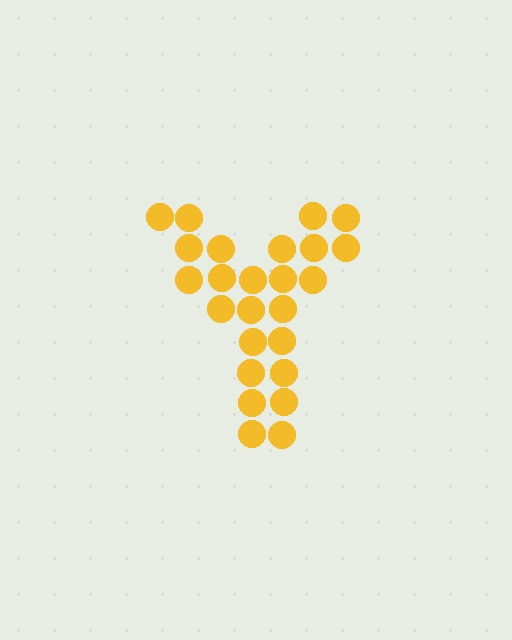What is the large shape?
The large shape is the letter Y.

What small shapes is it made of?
It is made of small circles.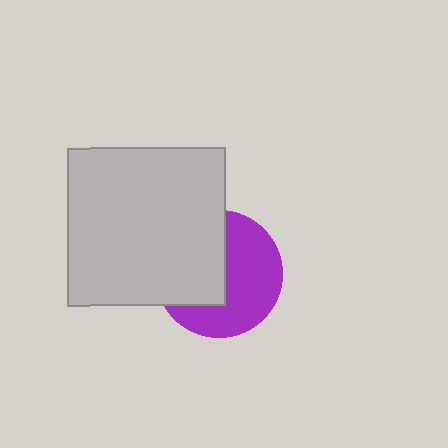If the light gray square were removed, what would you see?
You would see the complete purple circle.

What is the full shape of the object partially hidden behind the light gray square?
The partially hidden object is a purple circle.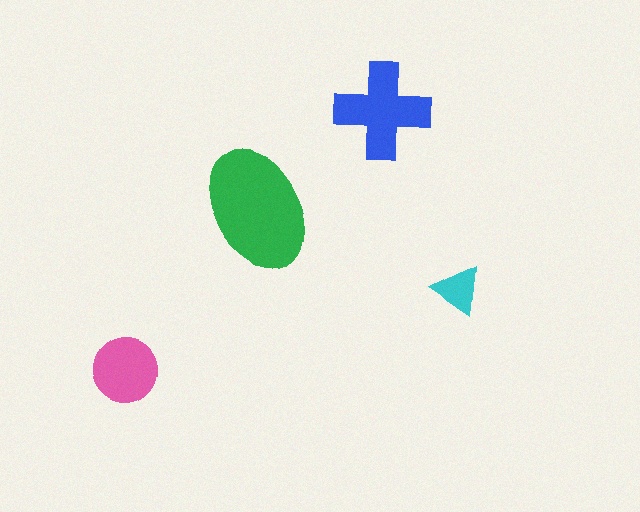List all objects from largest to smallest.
The green ellipse, the blue cross, the pink circle, the cyan triangle.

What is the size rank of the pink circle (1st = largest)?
3rd.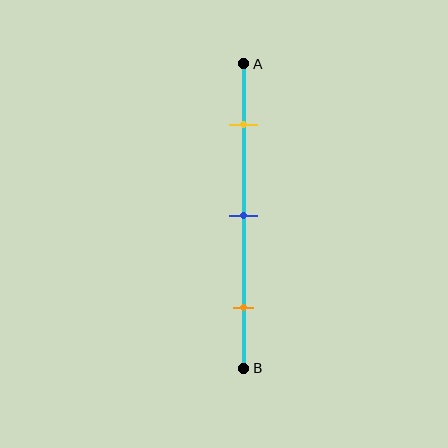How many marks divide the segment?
There are 3 marks dividing the segment.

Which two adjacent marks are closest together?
The yellow and blue marks are the closest adjacent pair.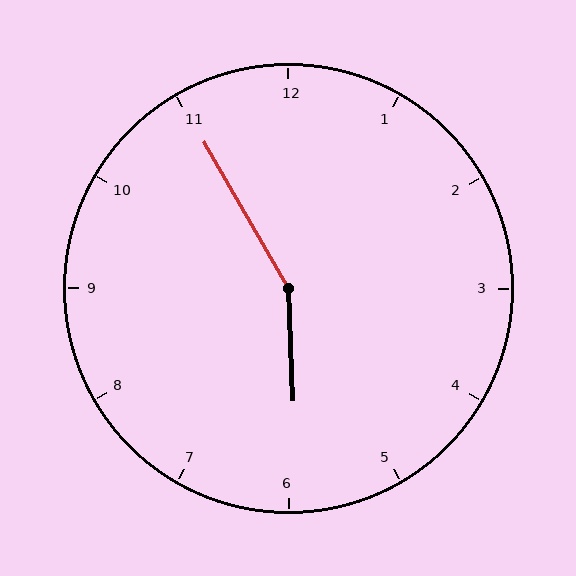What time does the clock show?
5:55.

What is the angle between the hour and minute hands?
Approximately 152 degrees.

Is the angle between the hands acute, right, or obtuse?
It is obtuse.